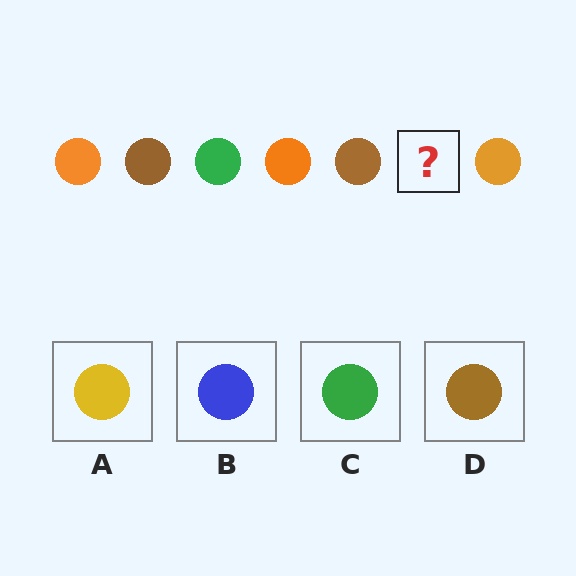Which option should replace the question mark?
Option C.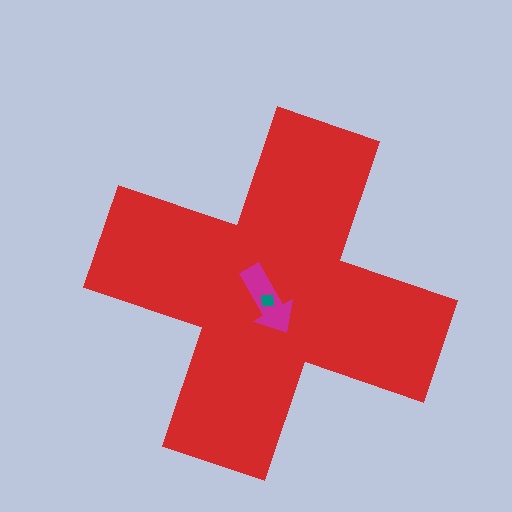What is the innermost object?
The teal square.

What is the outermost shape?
The red cross.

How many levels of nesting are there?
3.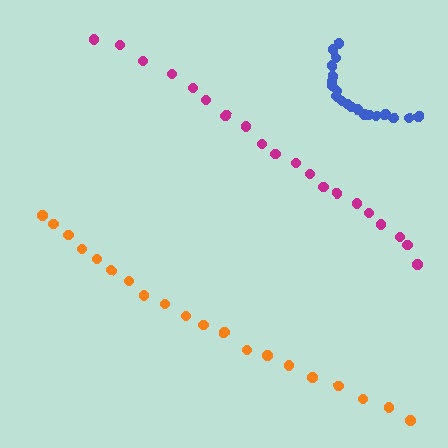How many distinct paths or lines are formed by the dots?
There are 3 distinct paths.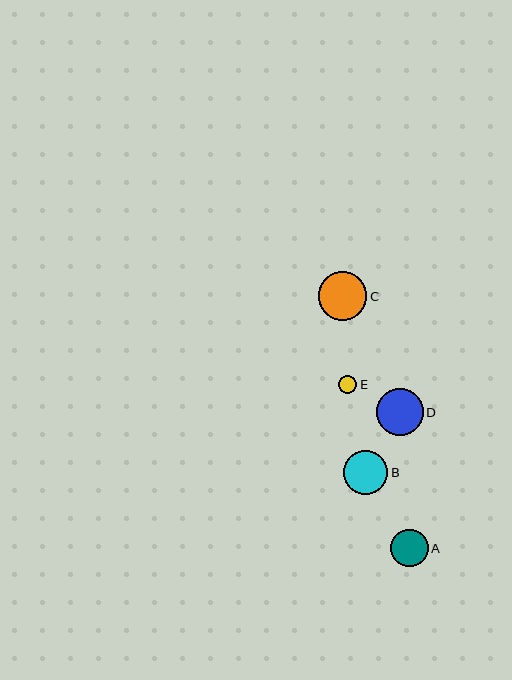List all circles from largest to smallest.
From largest to smallest: C, D, B, A, E.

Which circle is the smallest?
Circle E is the smallest with a size of approximately 18 pixels.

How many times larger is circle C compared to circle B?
Circle C is approximately 1.1 times the size of circle B.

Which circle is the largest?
Circle C is the largest with a size of approximately 48 pixels.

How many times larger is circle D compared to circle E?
Circle D is approximately 2.5 times the size of circle E.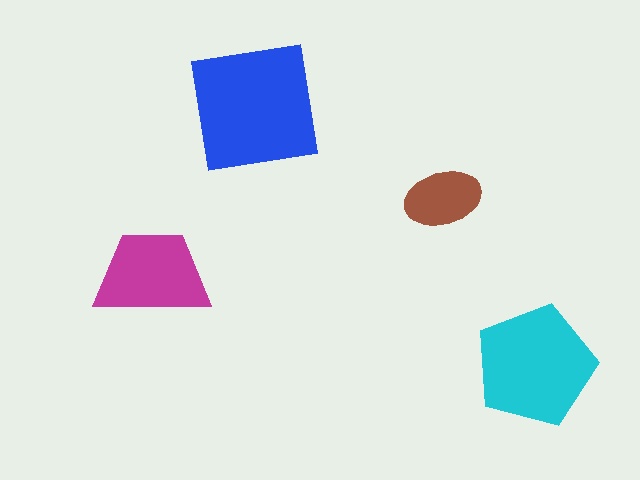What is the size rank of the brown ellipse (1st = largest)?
4th.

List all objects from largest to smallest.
The blue square, the cyan pentagon, the magenta trapezoid, the brown ellipse.